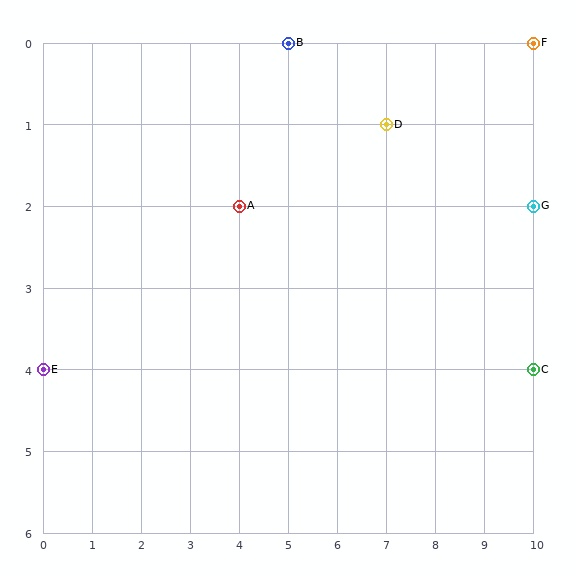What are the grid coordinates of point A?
Point A is at grid coordinates (4, 2).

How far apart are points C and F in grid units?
Points C and F are 4 rows apart.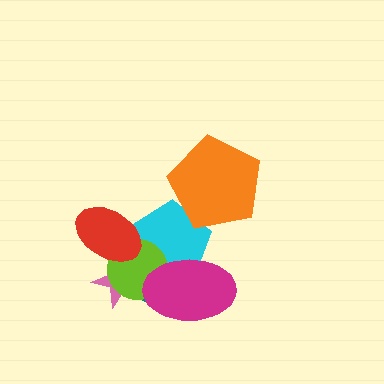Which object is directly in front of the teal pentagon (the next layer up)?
The cyan pentagon is directly in front of the teal pentagon.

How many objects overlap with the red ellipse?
4 objects overlap with the red ellipse.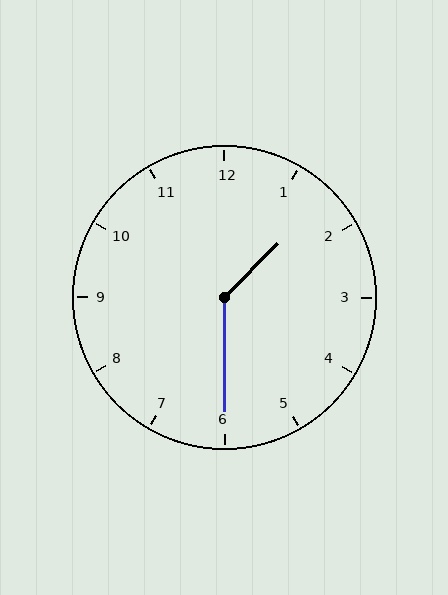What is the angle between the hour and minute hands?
Approximately 135 degrees.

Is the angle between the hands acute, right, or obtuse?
It is obtuse.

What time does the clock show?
1:30.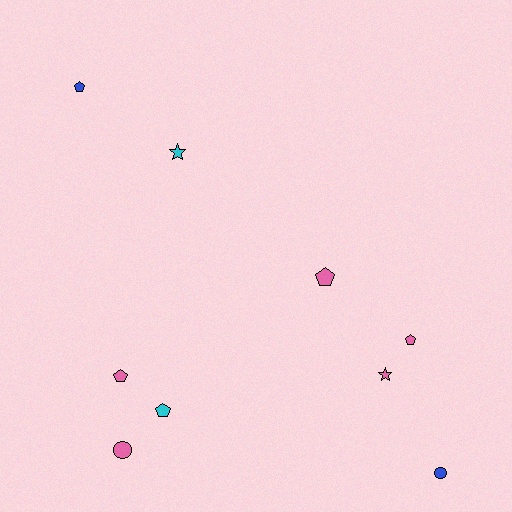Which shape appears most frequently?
Pentagon, with 5 objects.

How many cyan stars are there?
There is 1 cyan star.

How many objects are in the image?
There are 9 objects.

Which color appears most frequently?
Pink, with 5 objects.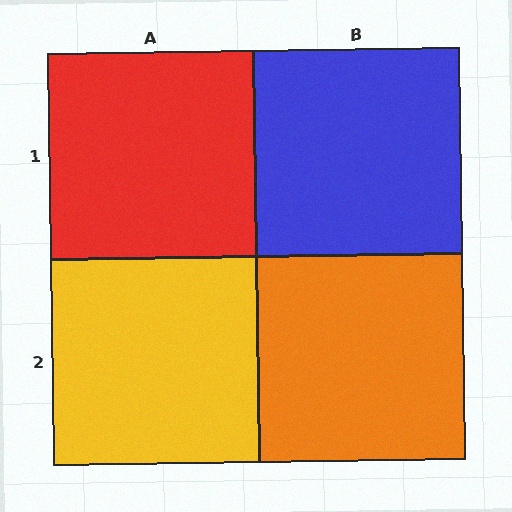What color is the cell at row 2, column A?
Yellow.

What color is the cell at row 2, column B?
Orange.